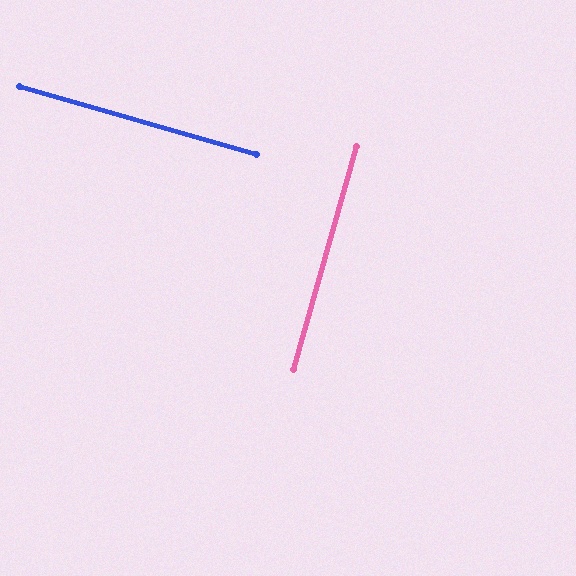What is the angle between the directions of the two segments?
Approximately 90 degrees.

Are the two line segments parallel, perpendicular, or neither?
Perpendicular — they meet at approximately 90°.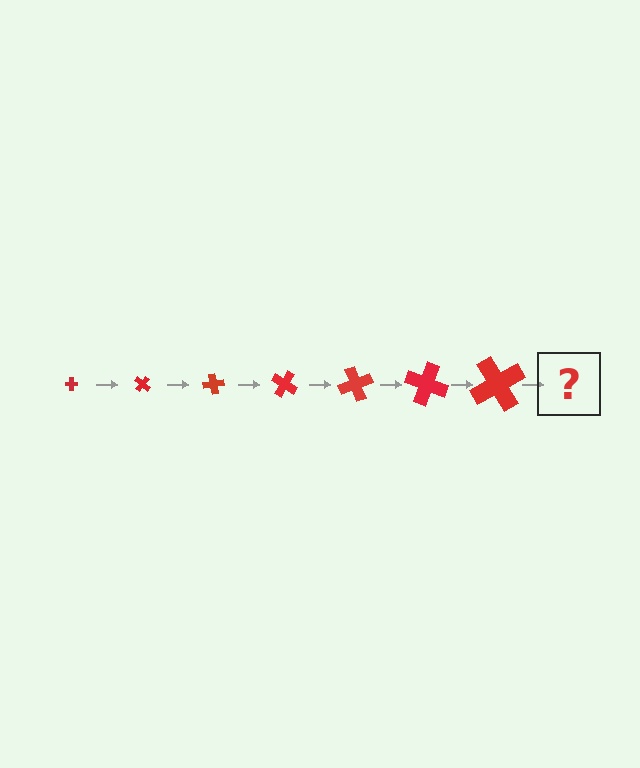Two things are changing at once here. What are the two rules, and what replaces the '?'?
The two rules are that the cross grows larger each step and it rotates 40 degrees each step. The '?' should be a cross, larger than the previous one and rotated 280 degrees from the start.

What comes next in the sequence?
The next element should be a cross, larger than the previous one and rotated 280 degrees from the start.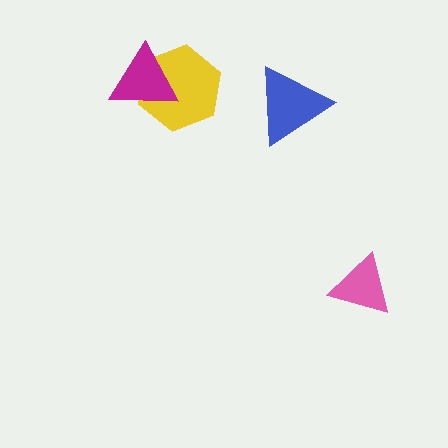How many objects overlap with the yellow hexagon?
1 object overlaps with the yellow hexagon.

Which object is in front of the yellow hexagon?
The magenta triangle is in front of the yellow hexagon.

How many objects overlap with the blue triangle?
0 objects overlap with the blue triangle.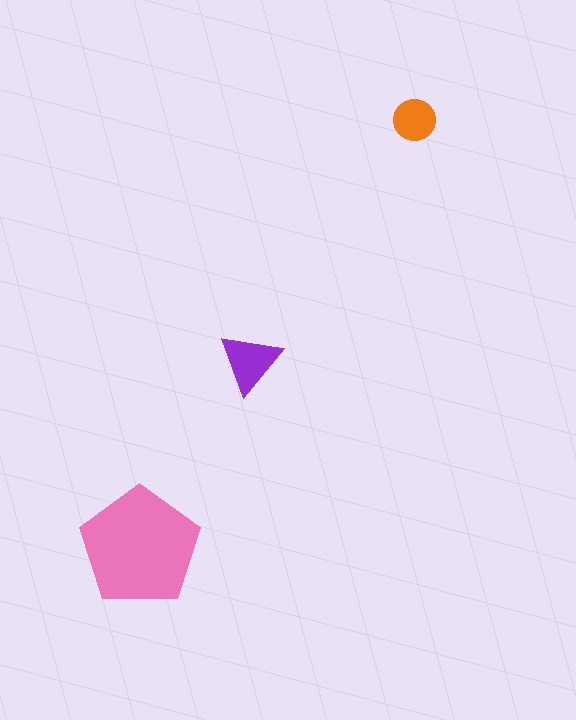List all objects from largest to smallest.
The pink pentagon, the purple triangle, the orange circle.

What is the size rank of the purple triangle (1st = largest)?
2nd.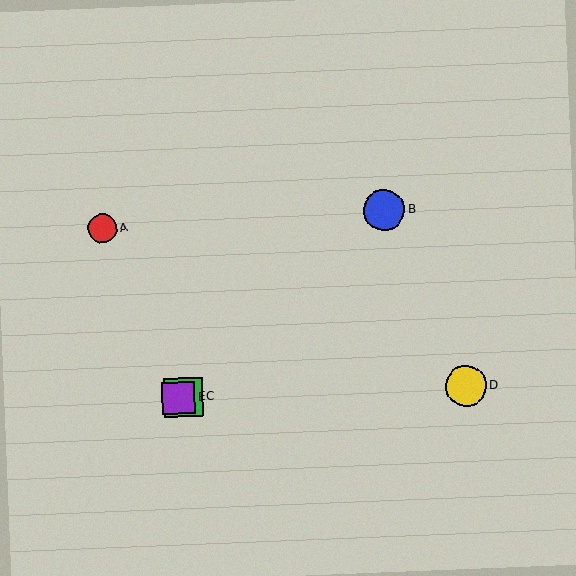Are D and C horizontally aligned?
Yes, both are at y≈386.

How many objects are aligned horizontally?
3 objects (C, D, E) are aligned horizontally.